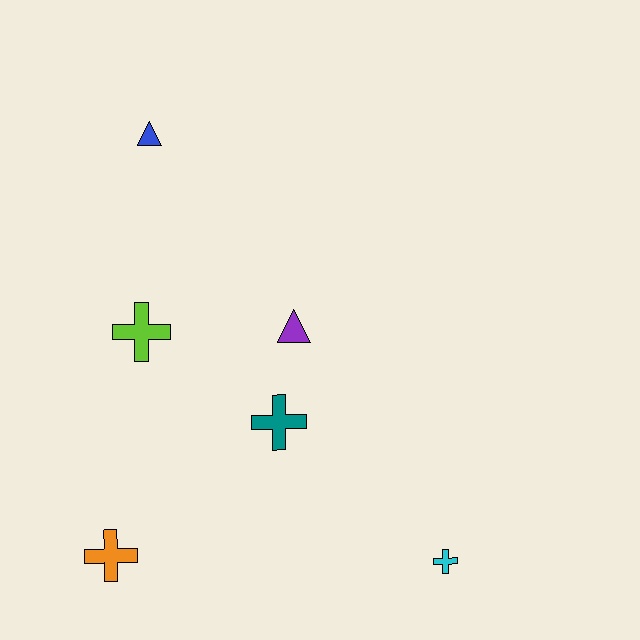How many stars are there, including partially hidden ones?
There are no stars.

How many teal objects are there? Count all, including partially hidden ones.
There is 1 teal object.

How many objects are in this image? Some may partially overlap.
There are 6 objects.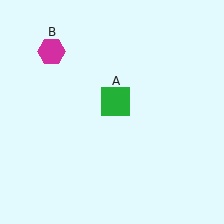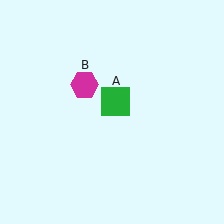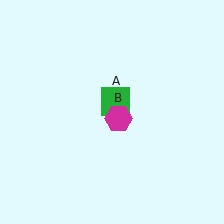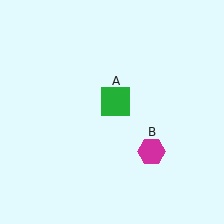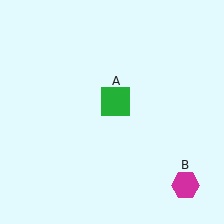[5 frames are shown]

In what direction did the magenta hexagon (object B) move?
The magenta hexagon (object B) moved down and to the right.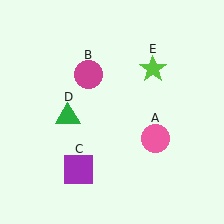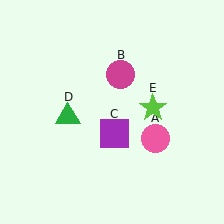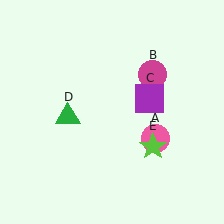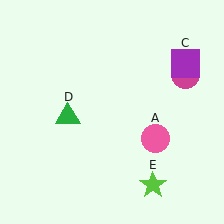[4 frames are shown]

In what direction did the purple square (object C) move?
The purple square (object C) moved up and to the right.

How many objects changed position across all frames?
3 objects changed position: magenta circle (object B), purple square (object C), lime star (object E).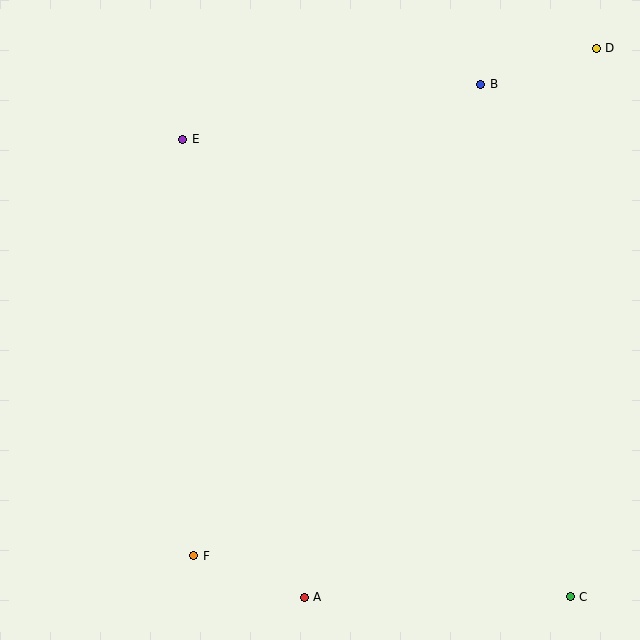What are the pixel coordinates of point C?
Point C is at (570, 597).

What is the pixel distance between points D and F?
The distance between D and F is 648 pixels.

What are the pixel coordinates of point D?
Point D is at (596, 48).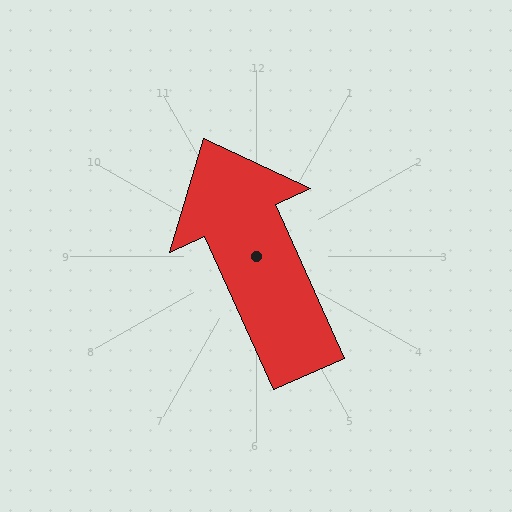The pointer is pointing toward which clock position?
Roughly 11 o'clock.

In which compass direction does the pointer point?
Northwest.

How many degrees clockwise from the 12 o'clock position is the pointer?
Approximately 336 degrees.